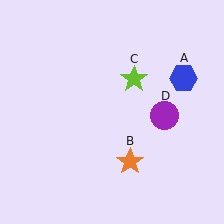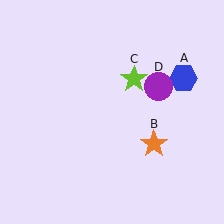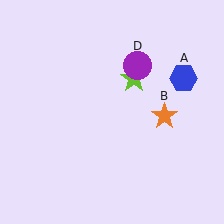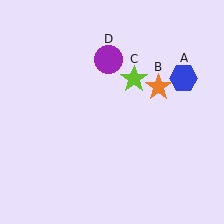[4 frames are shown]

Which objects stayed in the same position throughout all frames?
Blue hexagon (object A) and lime star (object C) remained stationary.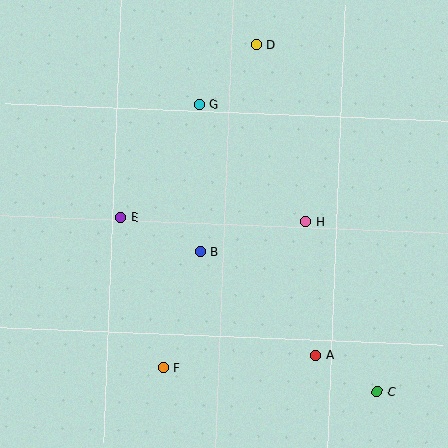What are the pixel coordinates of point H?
Point H is at (306, 222).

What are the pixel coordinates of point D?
Point D is at (256, 45).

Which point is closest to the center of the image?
Point B at (200, 251) is closest to the center.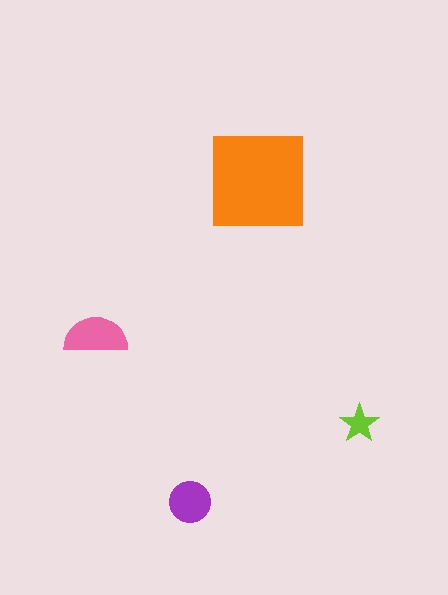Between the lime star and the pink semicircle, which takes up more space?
The pink semicircle.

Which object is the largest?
The orange square.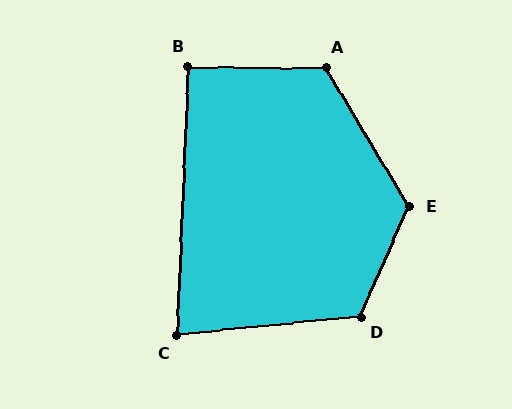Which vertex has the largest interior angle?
E, at approximately 125 degrees.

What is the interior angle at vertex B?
Approximately 92 degrees (approximately right).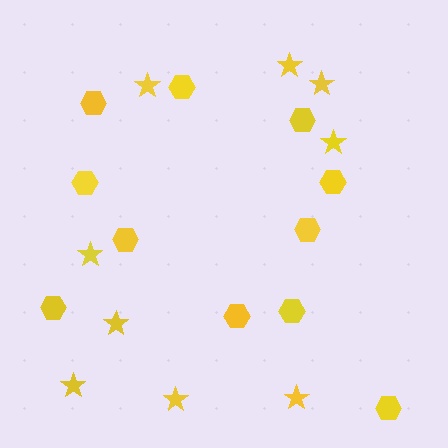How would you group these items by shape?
There are 2 groups: one group of stars (9) and one group of hexagons (11).